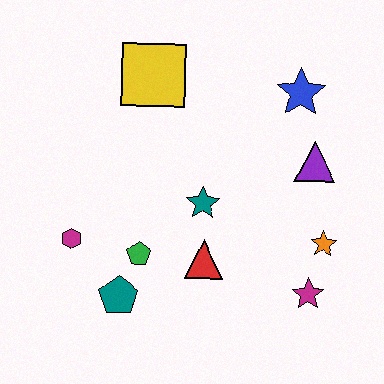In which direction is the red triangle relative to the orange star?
The red triangle is to the left of the orange star.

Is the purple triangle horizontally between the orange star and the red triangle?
Yes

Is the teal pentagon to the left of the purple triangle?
Yes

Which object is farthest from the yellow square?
The magenta star is farthest from the yellow square.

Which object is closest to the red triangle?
The teal star is closest to the red triangle.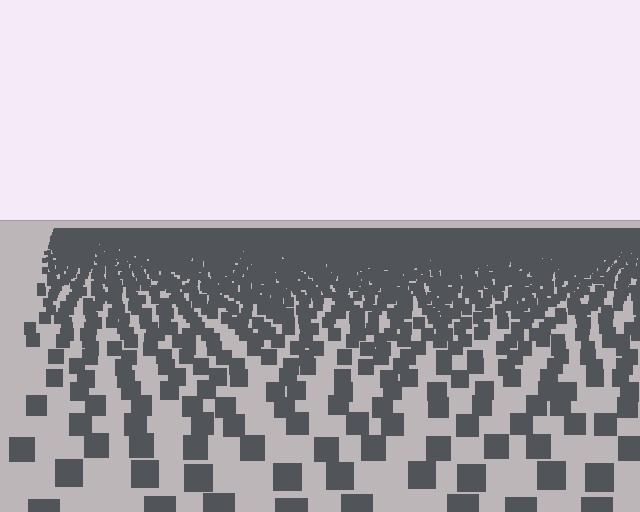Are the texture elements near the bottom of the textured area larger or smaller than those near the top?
Larger. Near the bottom, elements are closer to the viewer and appear at a bigger on-screen size.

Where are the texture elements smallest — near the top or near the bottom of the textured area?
Near the top.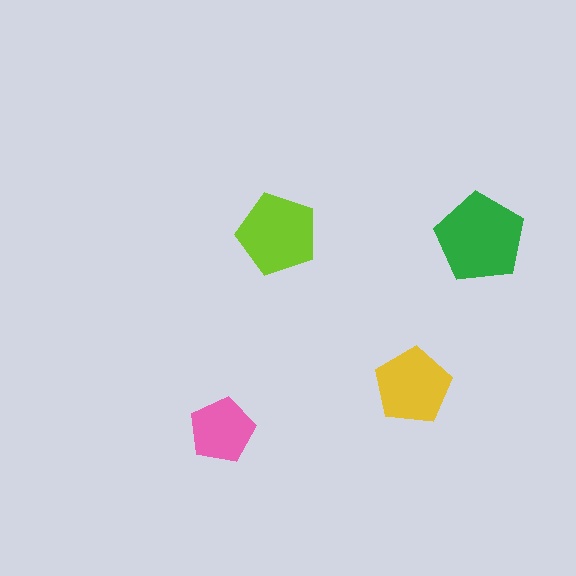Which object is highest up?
The lime pentagon is topmost.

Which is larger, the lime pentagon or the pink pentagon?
The lime one.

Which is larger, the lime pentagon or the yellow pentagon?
The lime one.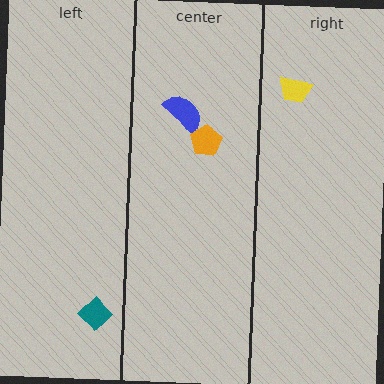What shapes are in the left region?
The teal diamond.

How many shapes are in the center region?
2.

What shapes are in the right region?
The yellow trapezoid.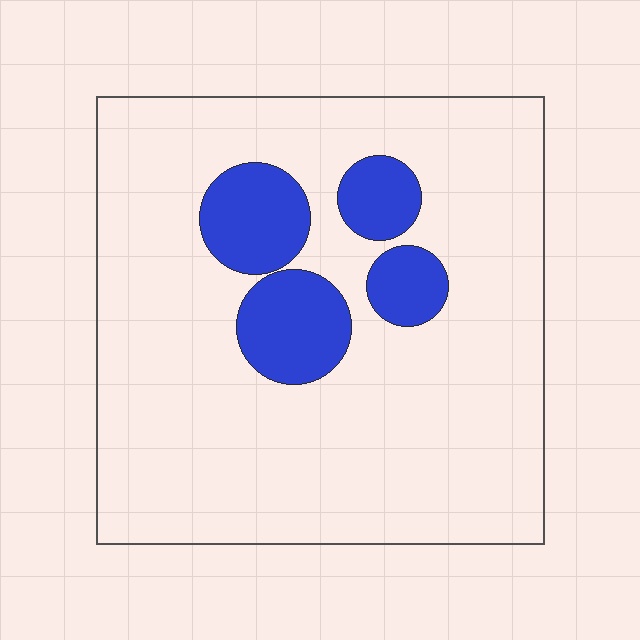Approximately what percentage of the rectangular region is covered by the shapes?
Approximately 15%.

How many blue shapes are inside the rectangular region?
4.